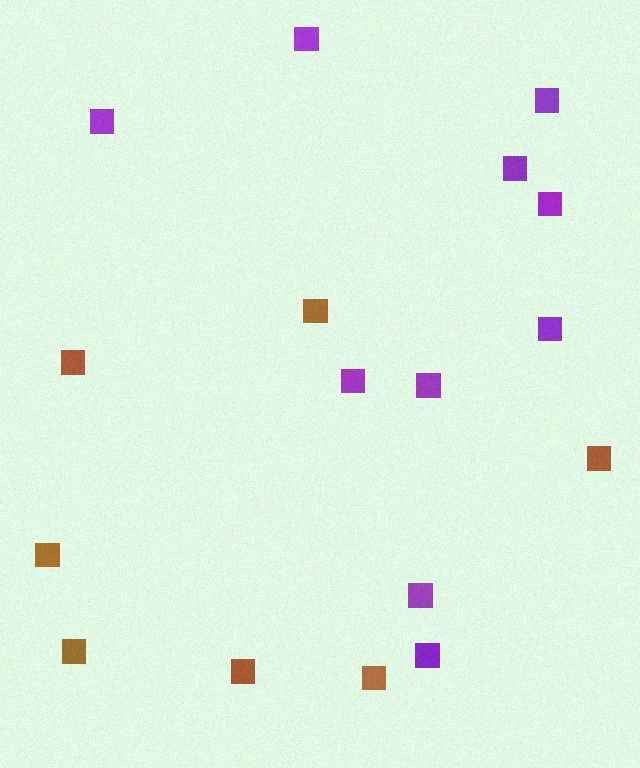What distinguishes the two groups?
There are 2 groups: one group of purple squares (10) and one group of brown squares (7).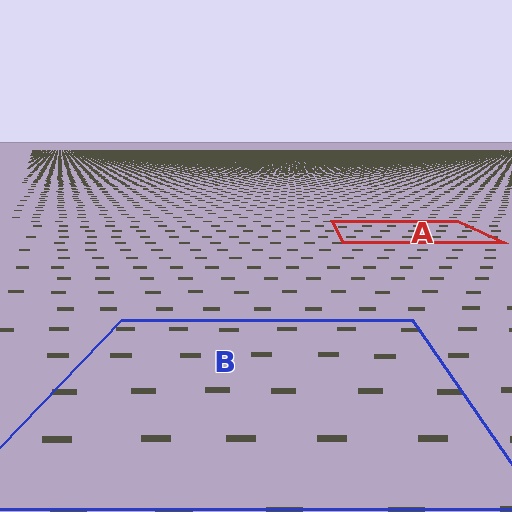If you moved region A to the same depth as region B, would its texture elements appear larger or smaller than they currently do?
They would appear larger. At a closer depth, the same texture elements are projected at a bigger on-screen size.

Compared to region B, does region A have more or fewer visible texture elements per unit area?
Region A has more texture elements per unit area — they are packed more densely because it is farther away.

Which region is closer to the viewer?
Region B is closer. The texture elements there are larger and more spread out.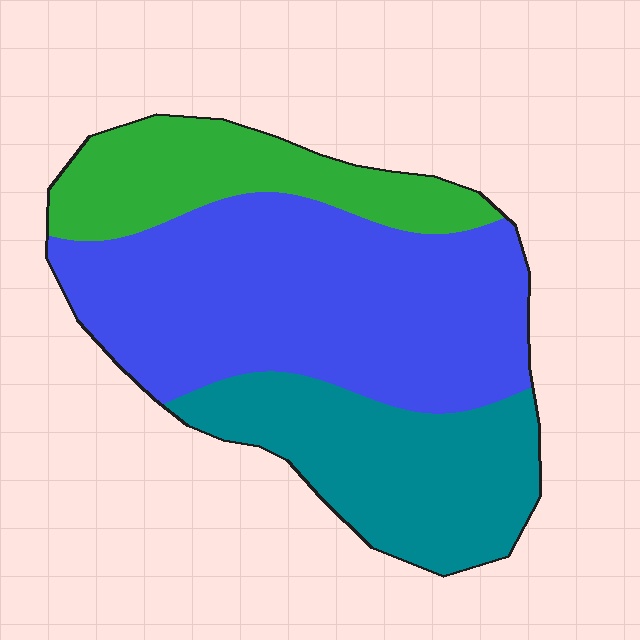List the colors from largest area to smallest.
From largest to smallest: blue, teal, green.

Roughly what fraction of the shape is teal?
Teal takes up about one quarter (1/4) of the shape.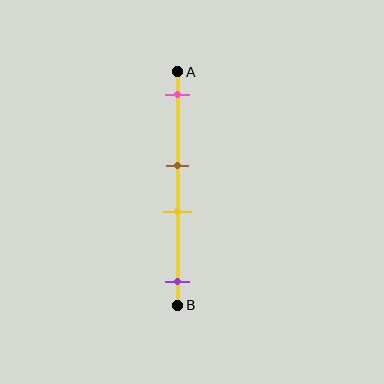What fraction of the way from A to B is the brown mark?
The brown mark is approximately 40% (0.4) of the way from A to B.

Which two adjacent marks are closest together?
The brown and yellow marks are the closest adjacent pair.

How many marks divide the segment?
There are 4 marks dividing the segment.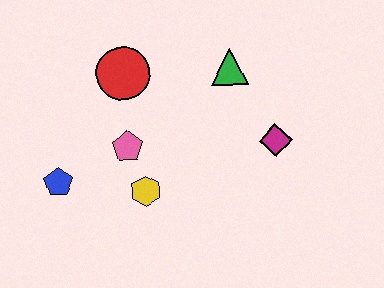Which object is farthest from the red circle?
The magenta diamond is farthest from the red circle.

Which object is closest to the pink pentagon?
The yellow hexagon is closest to the pink pentagon.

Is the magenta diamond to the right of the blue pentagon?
Yes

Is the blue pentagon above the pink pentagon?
No